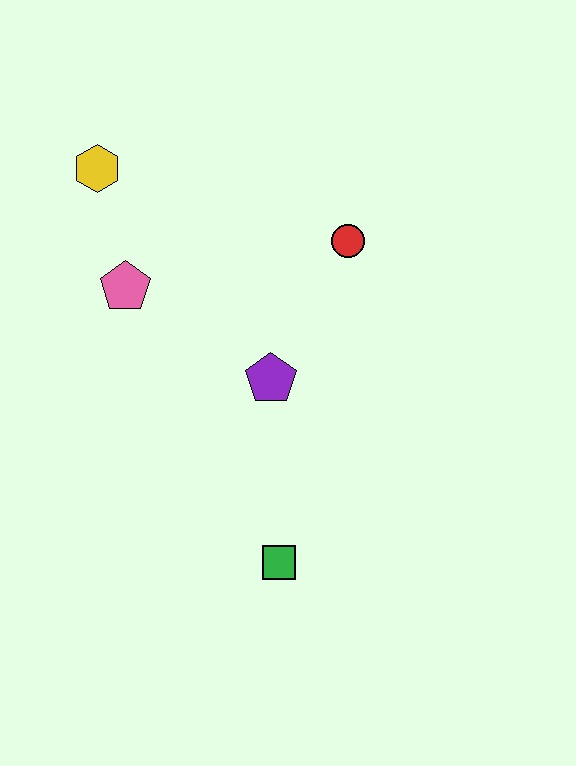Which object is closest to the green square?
The purple pentagon is closest to the green square.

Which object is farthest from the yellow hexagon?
The green square is farthest from the yellow hexagon.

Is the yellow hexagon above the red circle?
Yes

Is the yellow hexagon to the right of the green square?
No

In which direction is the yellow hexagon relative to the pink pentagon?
The yellow hexagon is above the pink pentagon.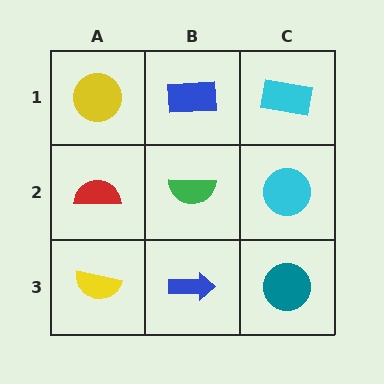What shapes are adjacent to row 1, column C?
A cyan circle (row 2, column C), a blue rectangle (row 1, column B).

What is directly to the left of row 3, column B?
A yellow semicircle.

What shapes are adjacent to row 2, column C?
A cyan rectangle (row 1, column C), a teal circle (row 3, column C), a green semicircle (row 2, column B).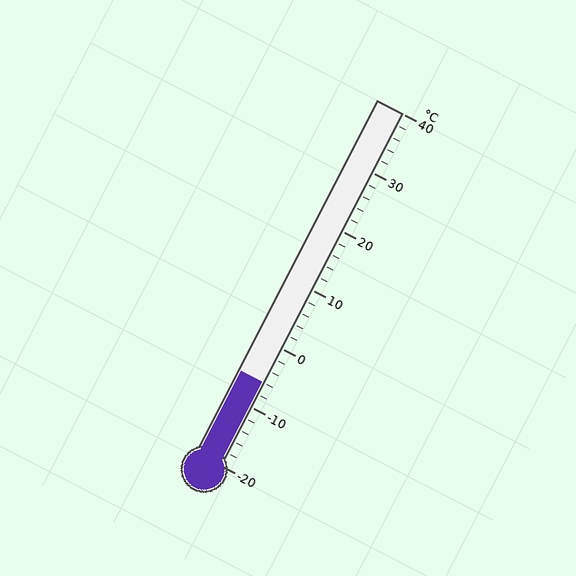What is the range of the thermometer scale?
The thermometer scale ranges from -20°C to 40°C.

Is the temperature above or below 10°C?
The temperature is below 10°C.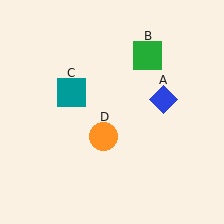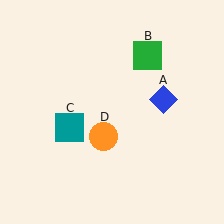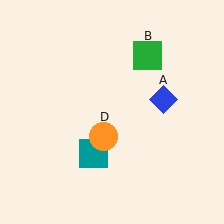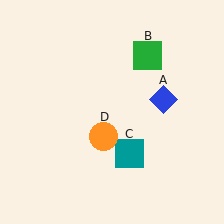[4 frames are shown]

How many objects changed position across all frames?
1 object changed position: teal square (object C).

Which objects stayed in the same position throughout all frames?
Blue diamond (object A) and green square (object B) and orange circle (object D) remained stationary.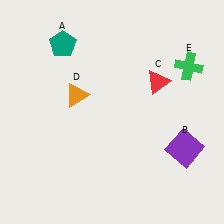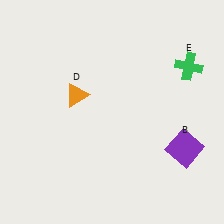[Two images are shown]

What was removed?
The teal pentagon (A), the red triangle (C) were removed in Image 2.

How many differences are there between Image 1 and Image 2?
There are 2 differences between the two images.